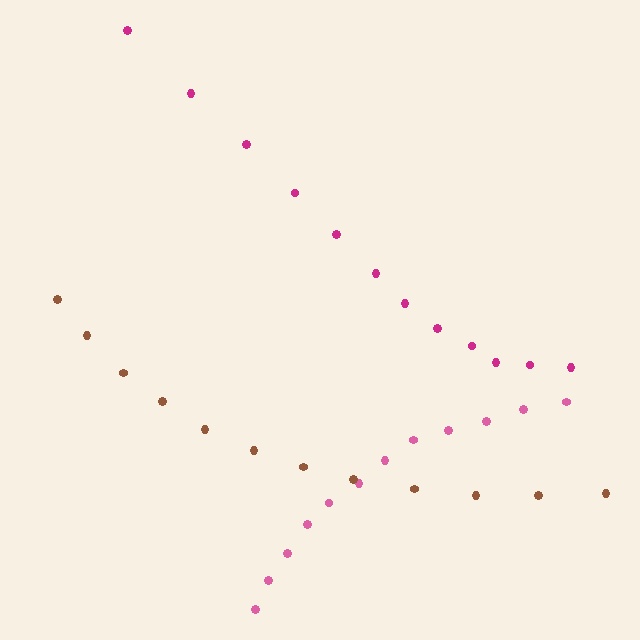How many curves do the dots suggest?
There are 3 distinct paths.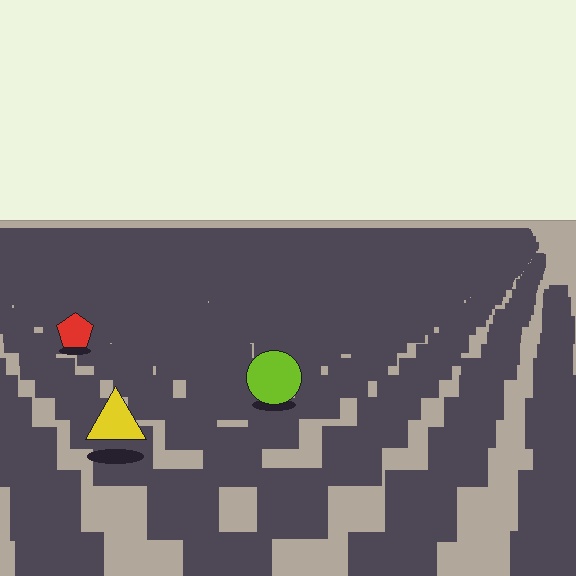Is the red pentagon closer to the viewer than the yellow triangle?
No. The yellow triangle is closer — you can tell from the texture gradient: the ground texture is coarser near it.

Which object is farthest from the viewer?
The red pentagon is farthest from the viewer. It appears smaller and the ground texture around it is denser.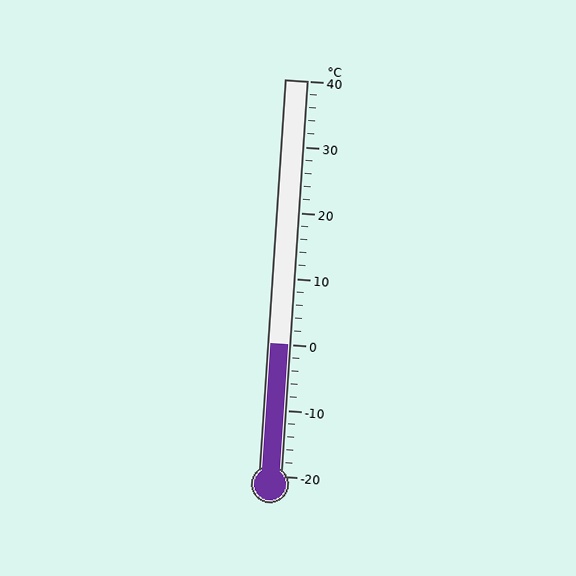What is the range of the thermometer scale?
The thermometer scale ranges from -20°C to 40°C.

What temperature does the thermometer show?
The thermometer shows approximately 0°C.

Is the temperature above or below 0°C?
The temperature is at 0°C.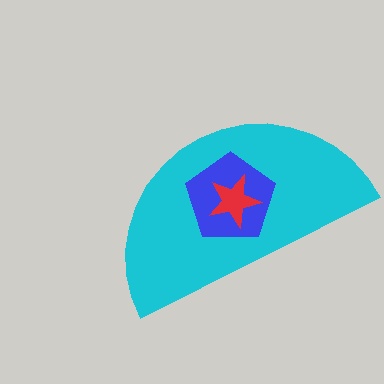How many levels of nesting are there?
3.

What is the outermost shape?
The cyan semicircle.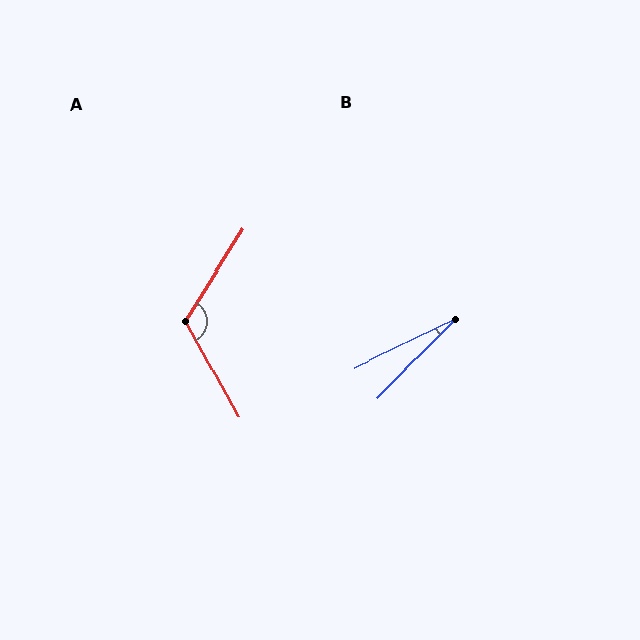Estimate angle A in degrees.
Approximately 119 degrees.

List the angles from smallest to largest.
B (19°), A (119°).